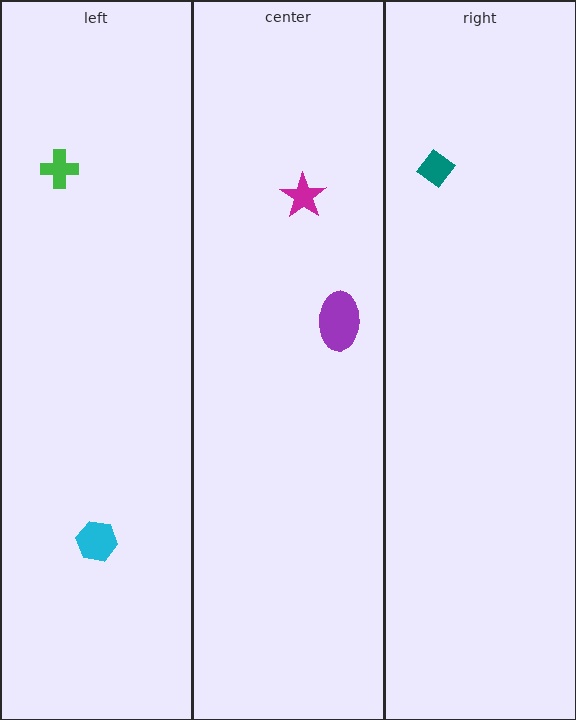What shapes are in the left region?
The green cross, the cyan hexagon.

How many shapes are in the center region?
2.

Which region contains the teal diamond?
The right region.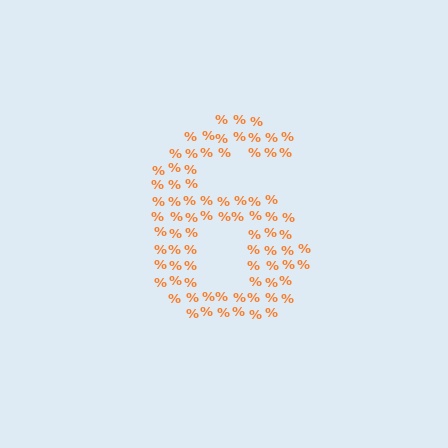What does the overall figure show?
The overall figure shows the digit 6.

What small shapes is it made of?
It is made of small percent signs.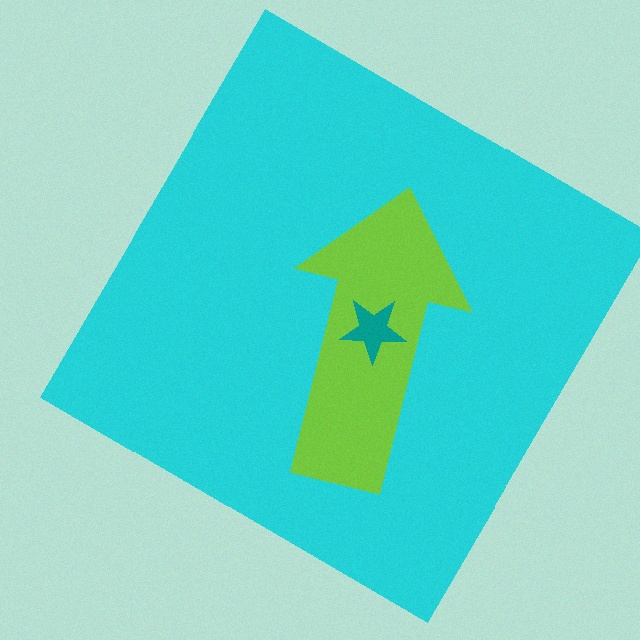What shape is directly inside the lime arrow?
The teal star.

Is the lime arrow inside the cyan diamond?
Yes.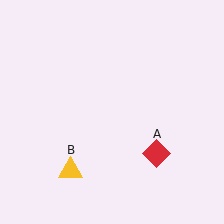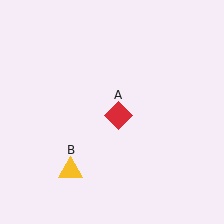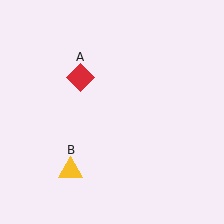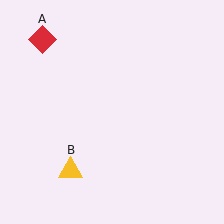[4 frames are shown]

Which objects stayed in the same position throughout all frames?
Yellow triangle (object B) remained stationary.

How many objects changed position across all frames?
1 object changed position: red diamond (object A).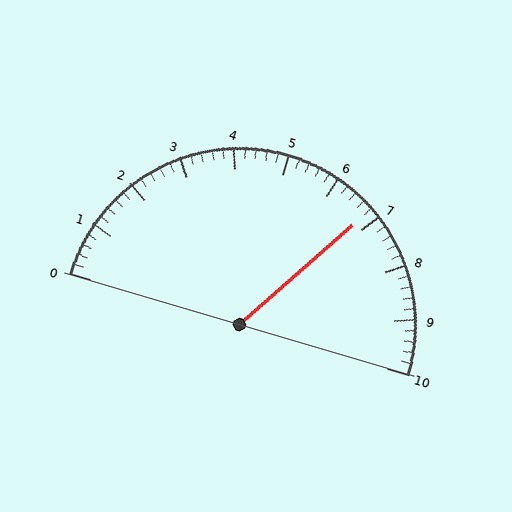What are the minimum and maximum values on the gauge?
The gauge ranges from 0 to 10.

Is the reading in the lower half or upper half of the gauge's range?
The reading is in the upper half of the range (0 to 10).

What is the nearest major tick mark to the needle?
The nearest major tick mark is 7.